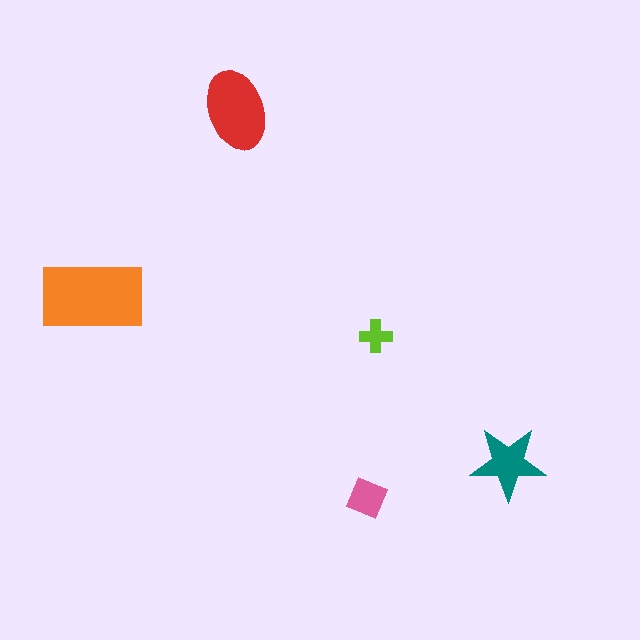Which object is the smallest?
The lime cross.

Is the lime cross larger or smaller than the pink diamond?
Smaller.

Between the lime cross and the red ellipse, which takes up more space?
The red ellipse.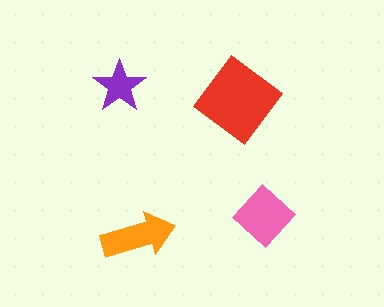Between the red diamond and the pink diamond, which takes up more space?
The red diamond.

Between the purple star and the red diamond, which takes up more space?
The red diamond.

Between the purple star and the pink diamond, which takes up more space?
The pink diamond.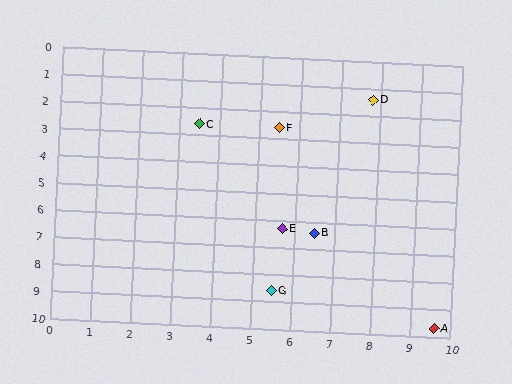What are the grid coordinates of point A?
Point A is at approximately (9.6, 9.7).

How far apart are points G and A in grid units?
Points G and A are about 4.2 grid units apart.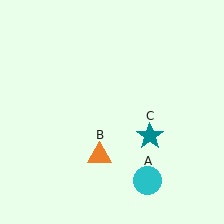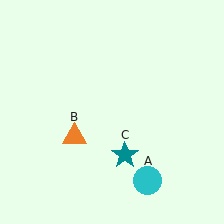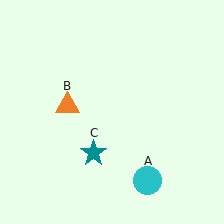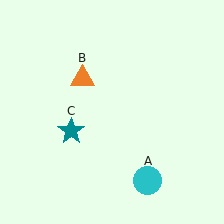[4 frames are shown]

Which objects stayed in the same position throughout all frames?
Cyan circle (object A) remained stationary.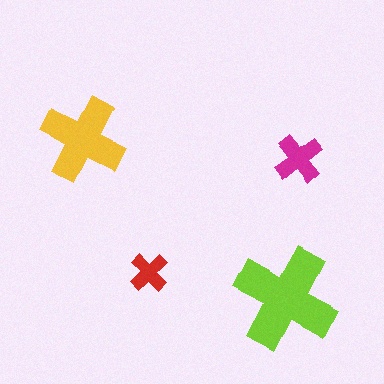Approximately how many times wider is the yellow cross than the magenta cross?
About 1.5 times wider.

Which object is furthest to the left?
The yellow cross is leftmost.